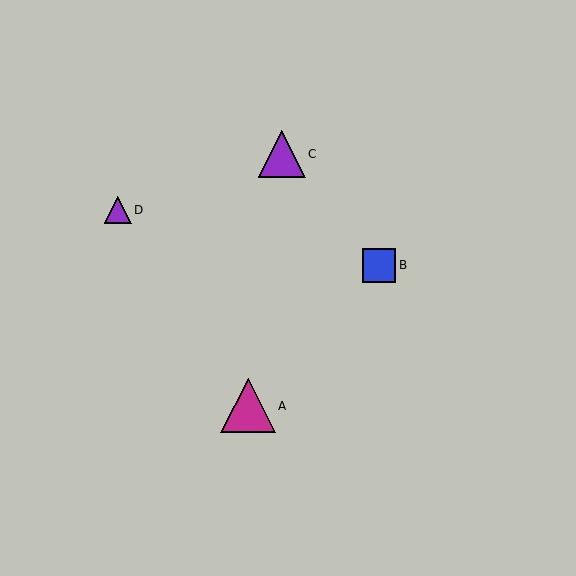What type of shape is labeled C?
Shape C is a purple triangle.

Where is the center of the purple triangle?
The center of the purple triangle is at (282, 154).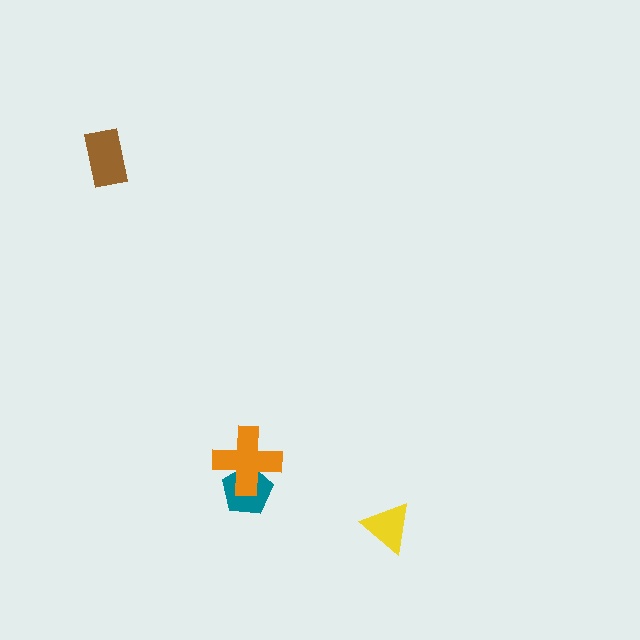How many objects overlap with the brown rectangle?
0 objects overlap with the brown rectangle.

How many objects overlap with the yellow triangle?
0 objects overlap with the yellow triangle.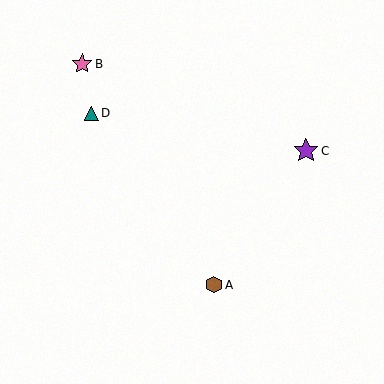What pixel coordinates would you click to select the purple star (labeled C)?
Click at (306, 151) to select the purple star C.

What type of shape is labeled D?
Shape D is a teal triangle.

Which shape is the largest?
The purple star (labeled C) is the largest.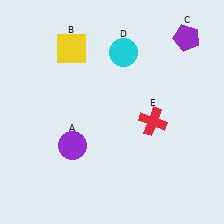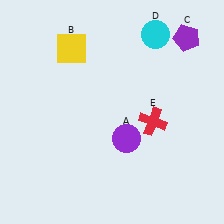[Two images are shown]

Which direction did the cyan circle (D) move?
The cyan circle (D) moved right.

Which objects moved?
The objects that moved are: the purple circle (A), the cyan circle (D).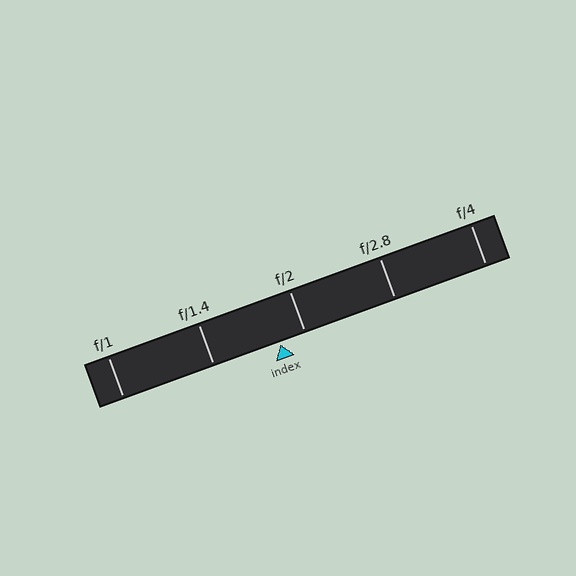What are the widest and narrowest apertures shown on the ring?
The widest aperture shown is f/1 and the narrowest is f/4.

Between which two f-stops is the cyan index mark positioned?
The index mark is between f/1.4 and f/2.